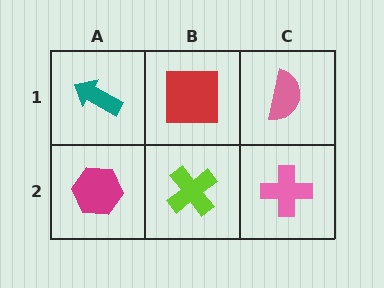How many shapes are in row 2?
3 shapes.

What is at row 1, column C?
A pink semicircle.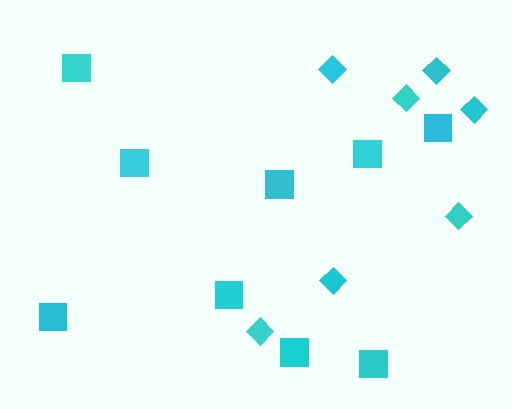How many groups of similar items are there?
There are 2 groups: one group of squares (9) and one group of diamonds (7).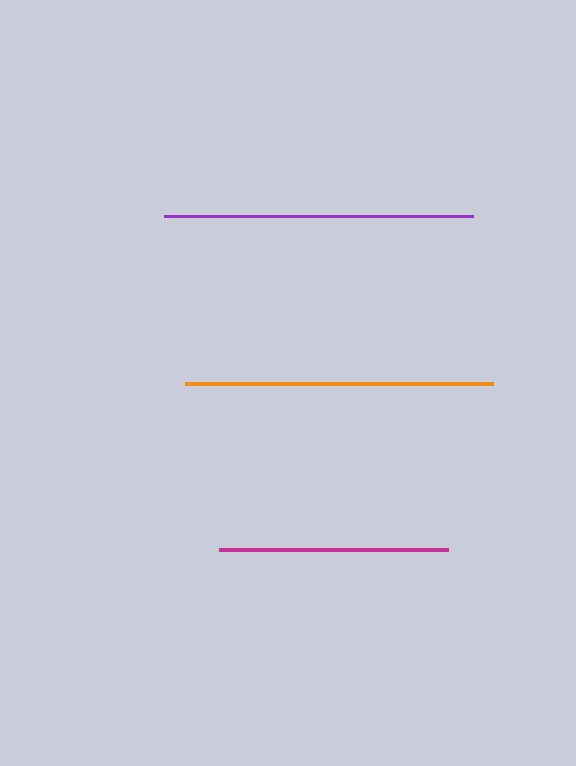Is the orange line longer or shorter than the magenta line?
The orange line is longer than the magenta line.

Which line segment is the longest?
The purple line is the longest at approximately 309 pixels.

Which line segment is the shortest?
The magenta line is the shortest at approximately 229 pixels.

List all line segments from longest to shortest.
From longest to shortest: purple, orange, magenta.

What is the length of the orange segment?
The orange segment is approximately 308 pixels long.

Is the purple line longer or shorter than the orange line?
The purple line is longer than the orange line.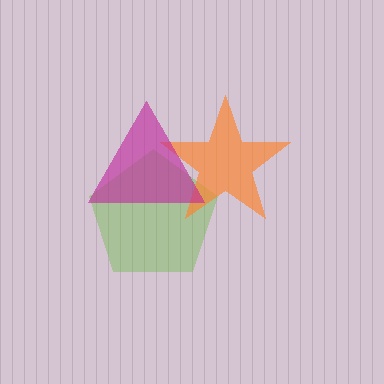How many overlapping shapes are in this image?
There are 3 overlapping shapes in the image.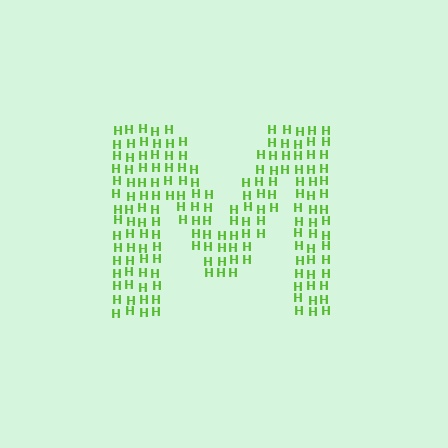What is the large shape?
The large shape is the letter M.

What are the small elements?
The small elements are letter H's.